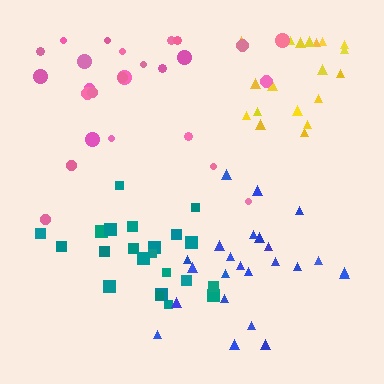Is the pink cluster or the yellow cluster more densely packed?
Yellow.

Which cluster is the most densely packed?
Blue.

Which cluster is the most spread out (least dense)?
Pink.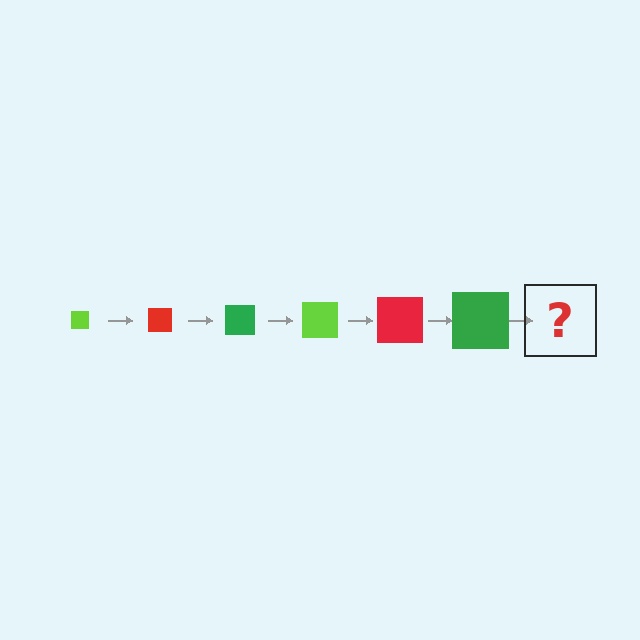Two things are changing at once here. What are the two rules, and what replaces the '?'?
The two rules are that the square grows larger each step and the color cycles through lime, red, and green. The '?' should be a lime square, larger than the previous one.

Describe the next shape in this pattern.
It should be a lime square, larger than the previous one.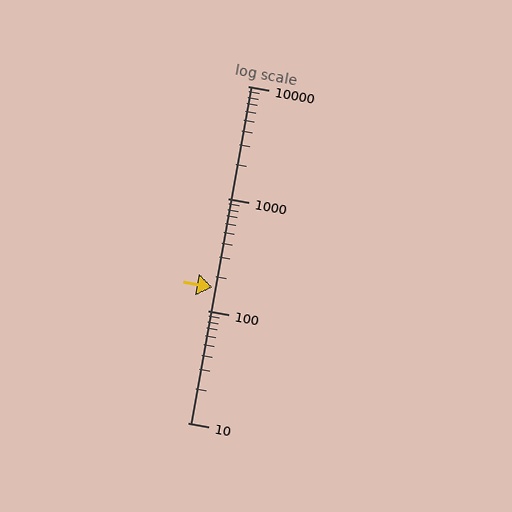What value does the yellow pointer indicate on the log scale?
The pointer indicates approximately 160.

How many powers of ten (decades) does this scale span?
The scale spans 3 decades, from 10 to 10000.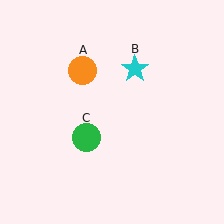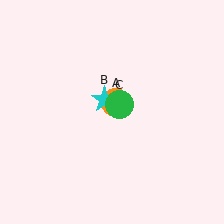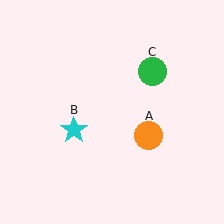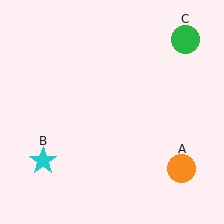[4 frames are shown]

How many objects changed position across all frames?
3 objects changed position: orange circle (object A), cyan star (object B), green circle (object C).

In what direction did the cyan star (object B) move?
The cyan star (object B) moved down and to the left.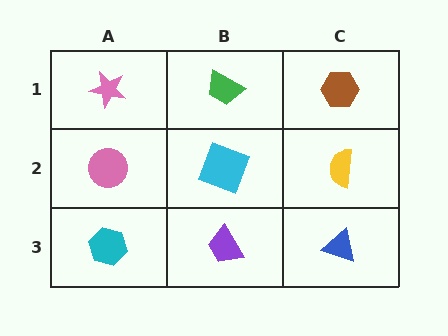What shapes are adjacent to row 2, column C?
A brown hexagon (row 1, column C), a blue triangle (row 3, column C), a cyan square (row 2, column B).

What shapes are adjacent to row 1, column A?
A pink circle (row 2, column A), a green trapezoid (row 1, column B).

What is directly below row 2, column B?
A purple trapezoid.